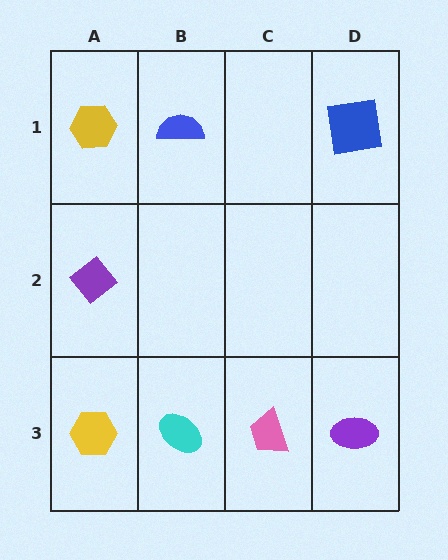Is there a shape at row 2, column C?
No, that cell is empty.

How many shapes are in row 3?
4 shapes.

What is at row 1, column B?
A blue semicircle.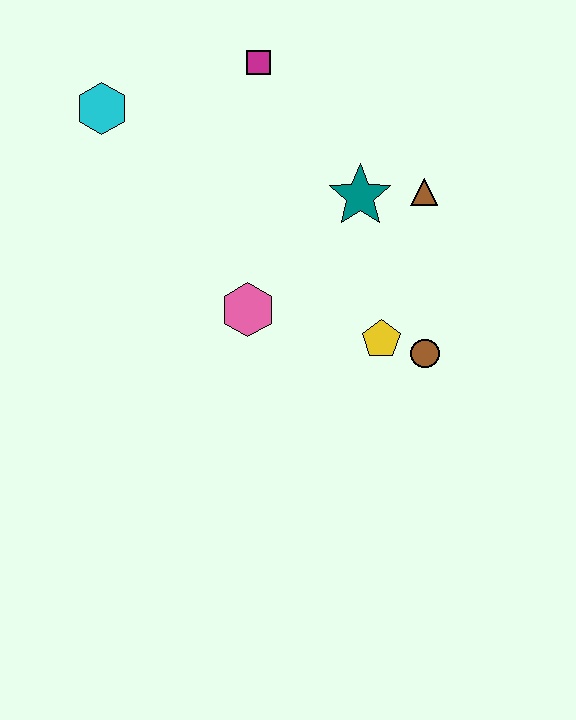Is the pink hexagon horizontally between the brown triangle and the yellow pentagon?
No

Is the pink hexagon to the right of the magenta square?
No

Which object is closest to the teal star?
The brown triangle is closest to the teal star.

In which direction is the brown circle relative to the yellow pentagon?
The brown circle is to the right of the yellow pentagon.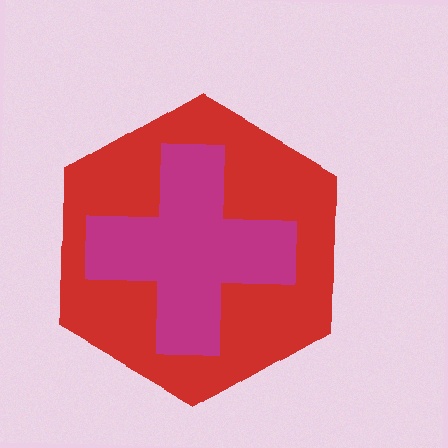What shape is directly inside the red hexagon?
The magenta cross.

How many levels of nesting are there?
2.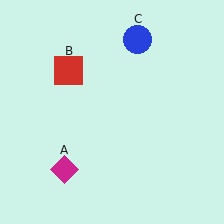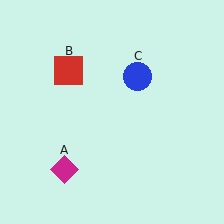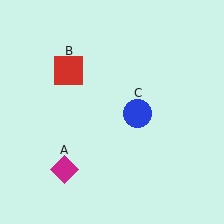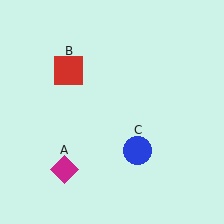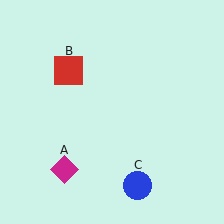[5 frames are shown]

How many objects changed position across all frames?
1 object changed position: blue circle (object C).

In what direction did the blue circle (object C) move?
The blue circle (object C) moved down.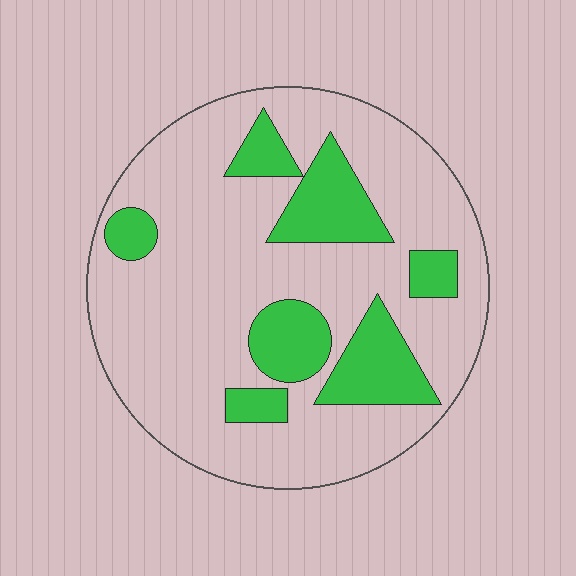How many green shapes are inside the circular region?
7.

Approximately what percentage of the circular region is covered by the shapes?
Approximately 25%.